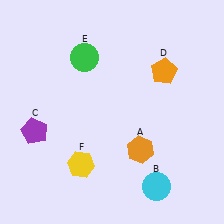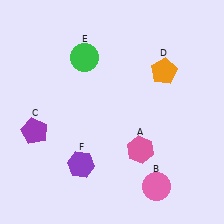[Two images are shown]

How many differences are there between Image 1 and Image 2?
There are 3 differences between the two images.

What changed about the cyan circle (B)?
In Image 1, B is cyan. In Image 2, it changed to pink.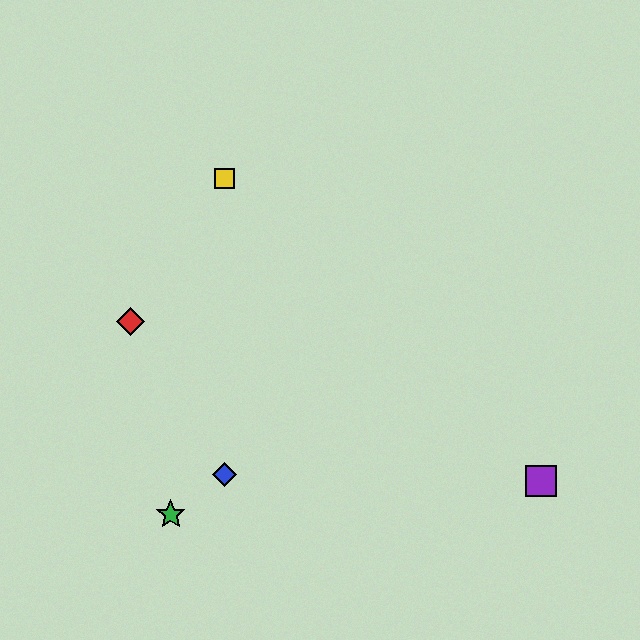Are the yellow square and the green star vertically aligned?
No, the yellow square is at x≈224 and the green star is at x≈171.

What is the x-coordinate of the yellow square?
The yellow square is at x≈224.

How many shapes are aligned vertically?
2 shapes (the blue diamond, the yellow square) are aligned vertically.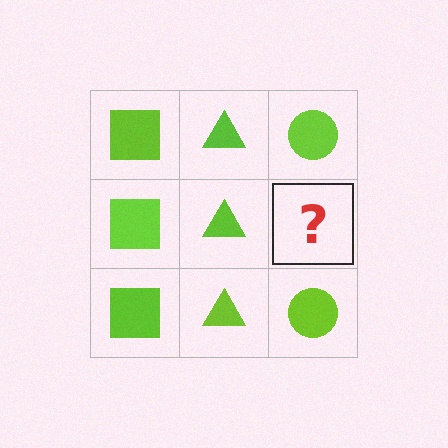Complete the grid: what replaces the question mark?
The question mark should be replaced with a lime circle.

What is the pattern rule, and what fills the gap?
The rule is that each column has a consistent shape. The gap should be filled with a lime circle.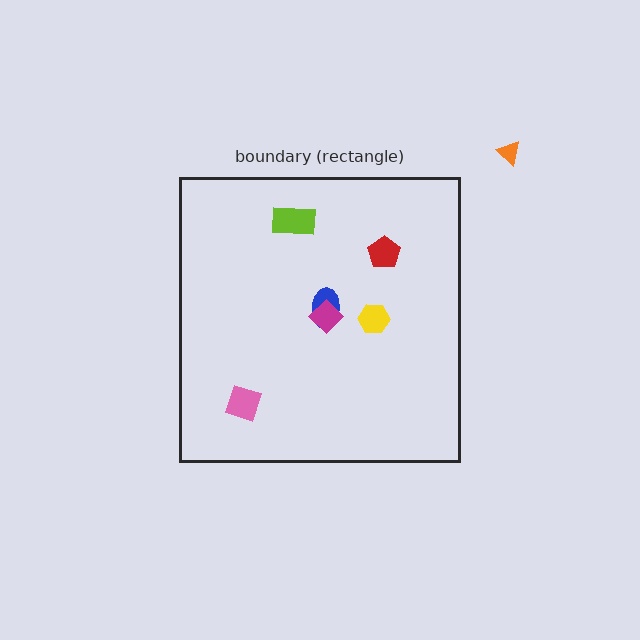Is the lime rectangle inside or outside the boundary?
Inside.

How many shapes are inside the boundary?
6 inside, 1 outside.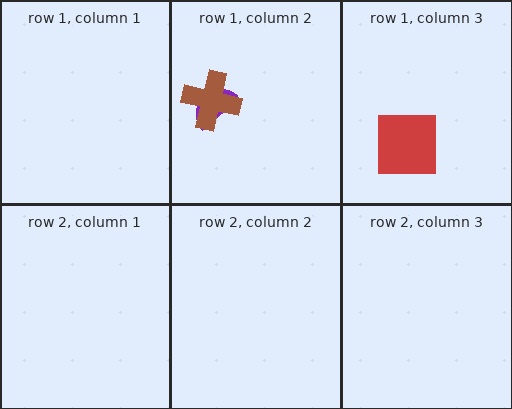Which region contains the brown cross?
The row 1, column 2 region.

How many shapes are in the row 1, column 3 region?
1.